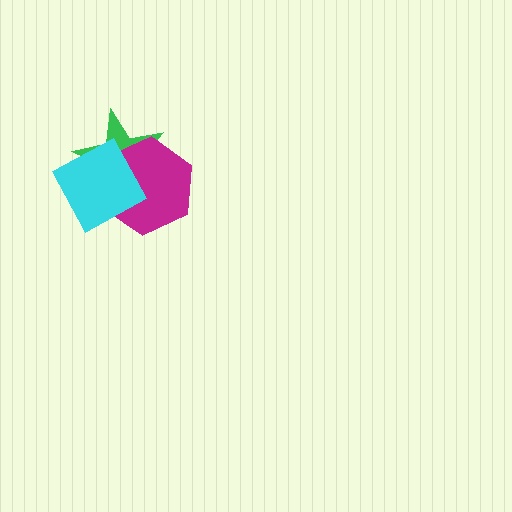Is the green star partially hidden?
Yes, it is partially covered by another shape.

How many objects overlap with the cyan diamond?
2 objects overlap with the cyan diamond.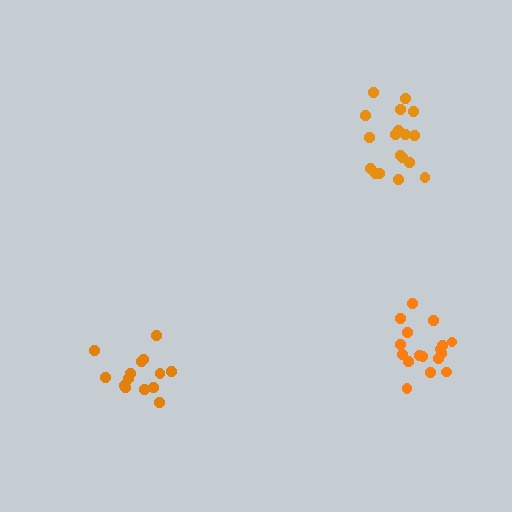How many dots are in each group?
Group 1: 14 dots, Group 2: 18 dots, Group 3: 18 dots (50 total).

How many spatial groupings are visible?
There are 3 spatial groupings.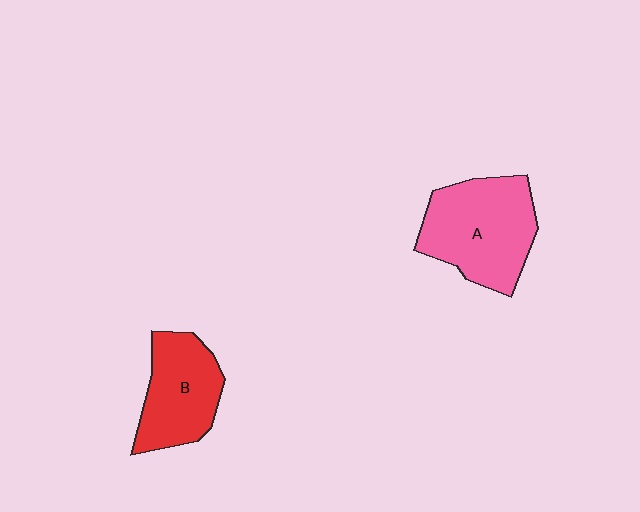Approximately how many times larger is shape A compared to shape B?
Approximately 1.3 times.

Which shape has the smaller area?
Shape B (red).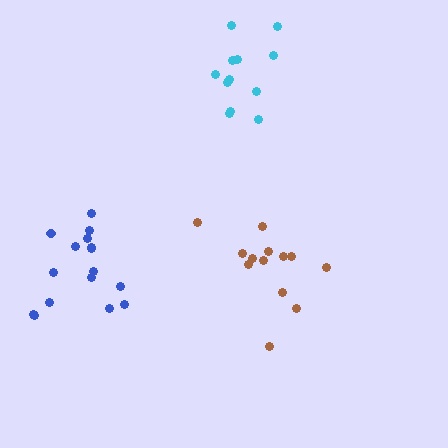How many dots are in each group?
Group 1: 13 dots, Group 2: 12 dots, Group 3: 16 dots (41 total).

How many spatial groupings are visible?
There are 3 spatial groupings.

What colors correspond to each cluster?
The clusters are colored: brown, cyan, blue.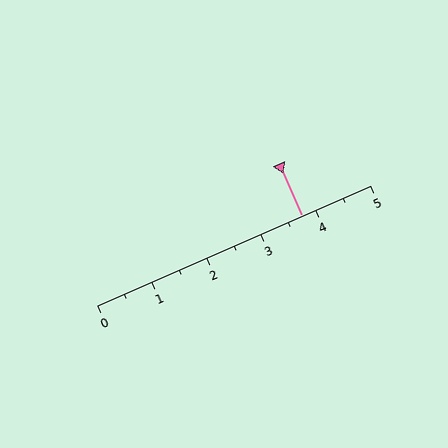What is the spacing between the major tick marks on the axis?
The major ticks are spaced 1 apart.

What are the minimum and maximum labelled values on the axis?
The axis runs from 0 to 5.